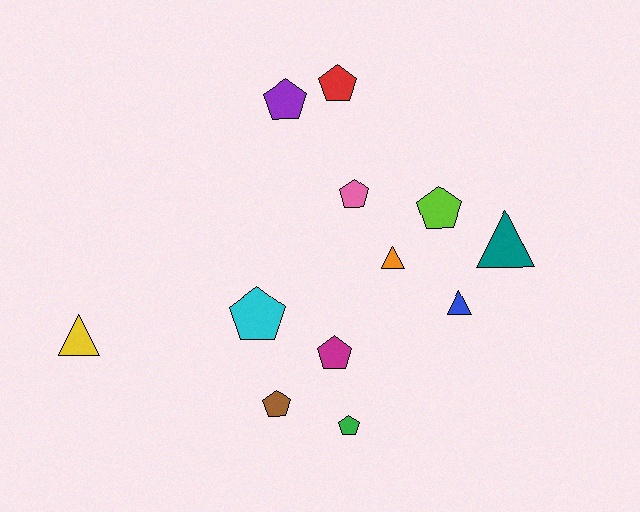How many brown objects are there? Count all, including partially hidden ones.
There is 1 brown object.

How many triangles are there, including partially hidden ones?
There are 4 triangles.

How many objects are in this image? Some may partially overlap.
There are 12 objects.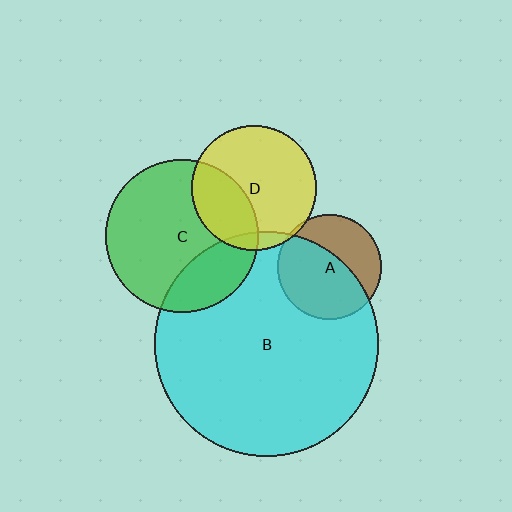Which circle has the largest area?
Circle B (cyan).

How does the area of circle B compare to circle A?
Approximately 4.6 times.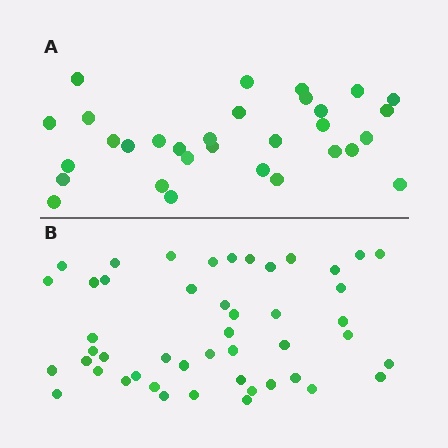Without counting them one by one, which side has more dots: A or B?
Region B (the bottom region) has more dots.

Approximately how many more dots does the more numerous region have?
Region B has approximately 15 more dots than region A.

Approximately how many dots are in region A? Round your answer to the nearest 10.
About 30 dots. (The exact count is 31, which rounds to 30.)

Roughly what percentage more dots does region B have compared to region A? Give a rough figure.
About 50% more.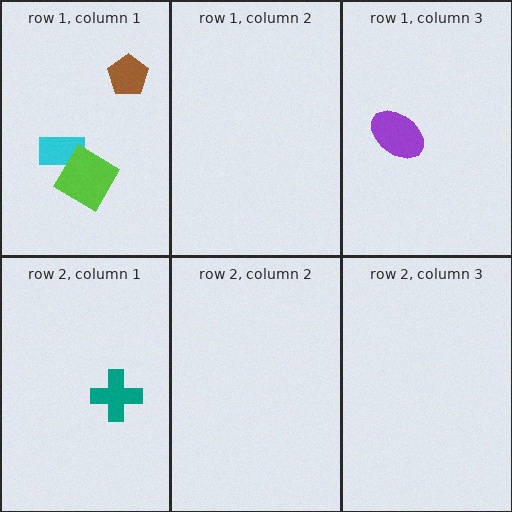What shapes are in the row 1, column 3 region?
The purple ellipse.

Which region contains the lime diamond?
The row 1, column 1 region.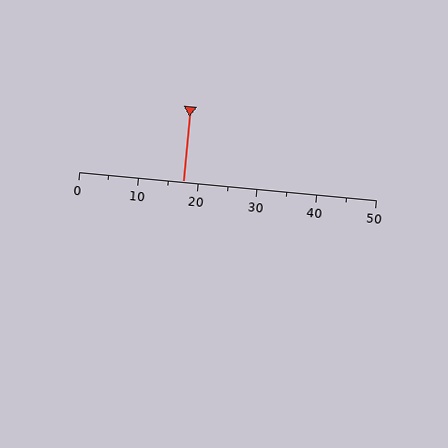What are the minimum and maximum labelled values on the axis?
The axis runs from 0 to 50.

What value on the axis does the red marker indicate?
The marker indicates approximately 17.5.